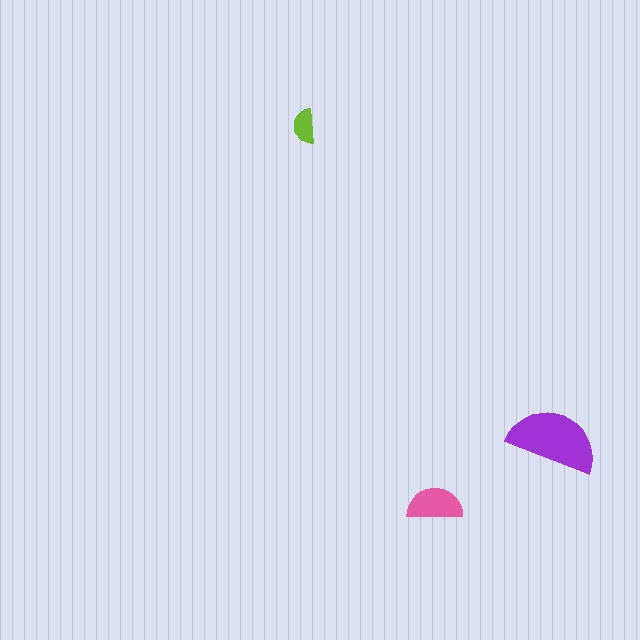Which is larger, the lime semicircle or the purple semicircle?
The purple one.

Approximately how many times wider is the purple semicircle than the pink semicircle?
About 1.5 times wider.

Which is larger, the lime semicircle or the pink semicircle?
The pink one.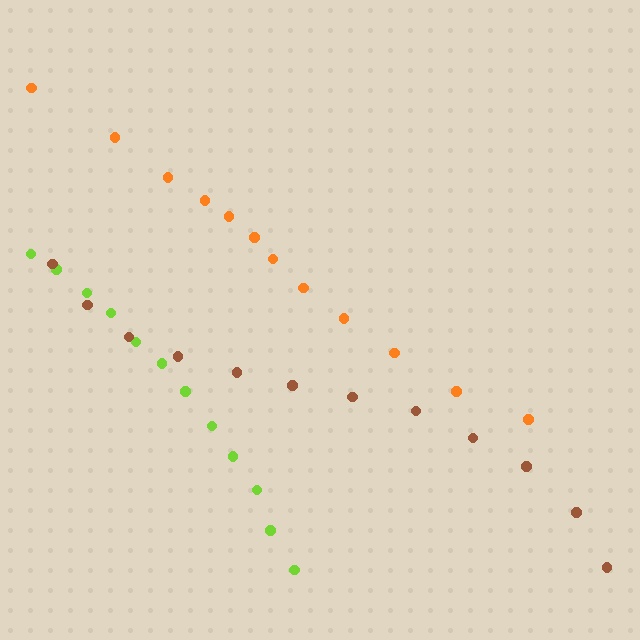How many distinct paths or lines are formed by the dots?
There are 3 distinct paths.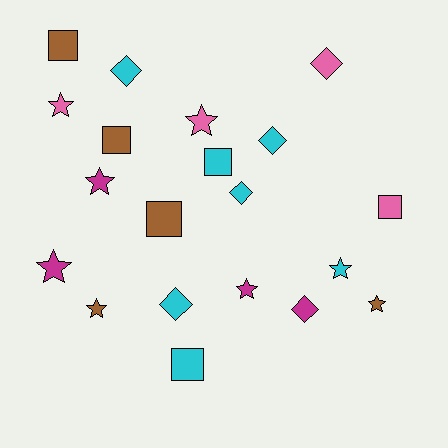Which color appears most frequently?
Cyan, with 7 objects.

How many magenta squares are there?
There are no magenta squares.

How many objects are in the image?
There are 20 objects.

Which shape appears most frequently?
Star, with 8 objects.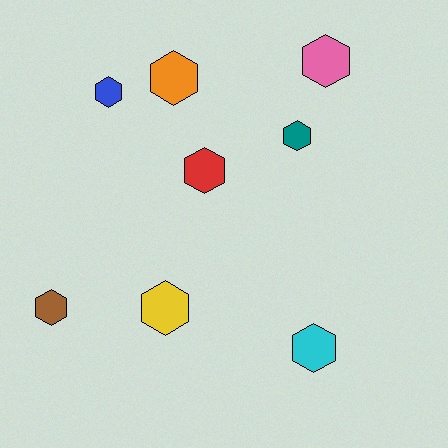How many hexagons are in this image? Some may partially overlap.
There are 8 hexagons.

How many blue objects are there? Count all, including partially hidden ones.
There is 1 blue object.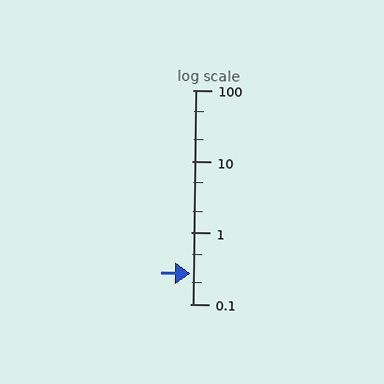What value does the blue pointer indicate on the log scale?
The pointer indicates approximately 0.27.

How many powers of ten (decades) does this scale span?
The scale spans 3 decades, from 0.1 to 100.